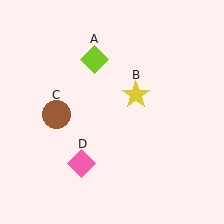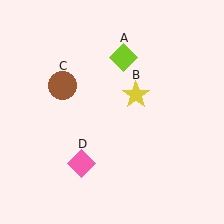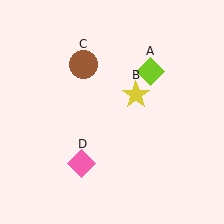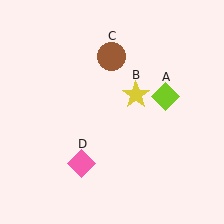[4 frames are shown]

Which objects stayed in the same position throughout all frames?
Yellow star (object B) and pink diamond (object D) remained stationary.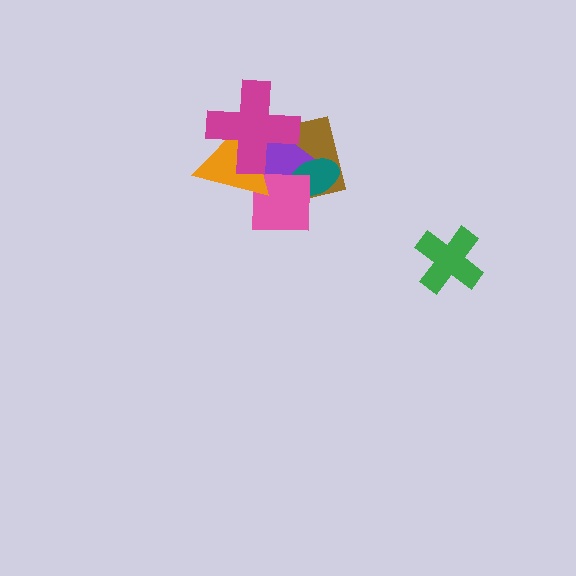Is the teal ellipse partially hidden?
Yes, it is partially covered by another shape.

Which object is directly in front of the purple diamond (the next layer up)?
The teal ellipse is directly in front of the purple diamond.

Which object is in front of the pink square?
The orange triangle is in front of the pink square.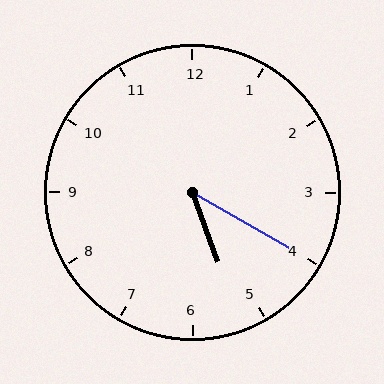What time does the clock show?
5:20.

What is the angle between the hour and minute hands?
Approximately 40 degrees.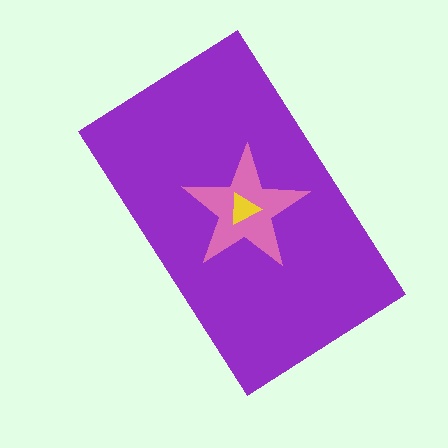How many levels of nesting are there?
3.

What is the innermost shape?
The yellow triangle.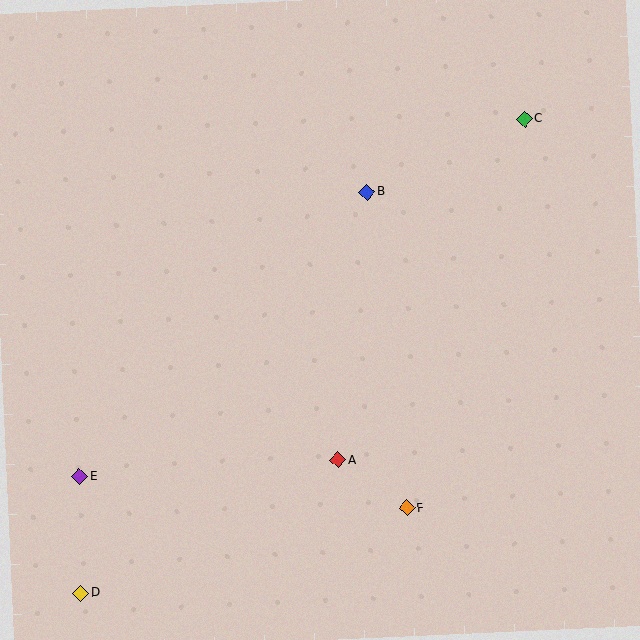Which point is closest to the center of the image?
Point B at (367, 192) is closest to the center.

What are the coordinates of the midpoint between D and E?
The midpoint between D and E is at (80, 535).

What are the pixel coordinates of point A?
Point A is at (338, 460).